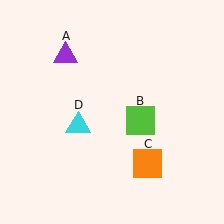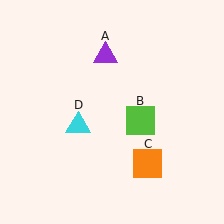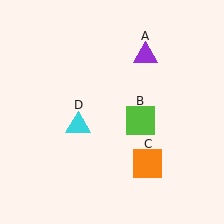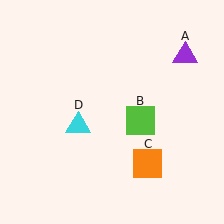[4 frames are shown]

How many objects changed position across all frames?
1 object changed position: purple triangle (object A).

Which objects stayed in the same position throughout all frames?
Lime square (object B) and orange square (object C) and cyan triangle (object D) remained stationary.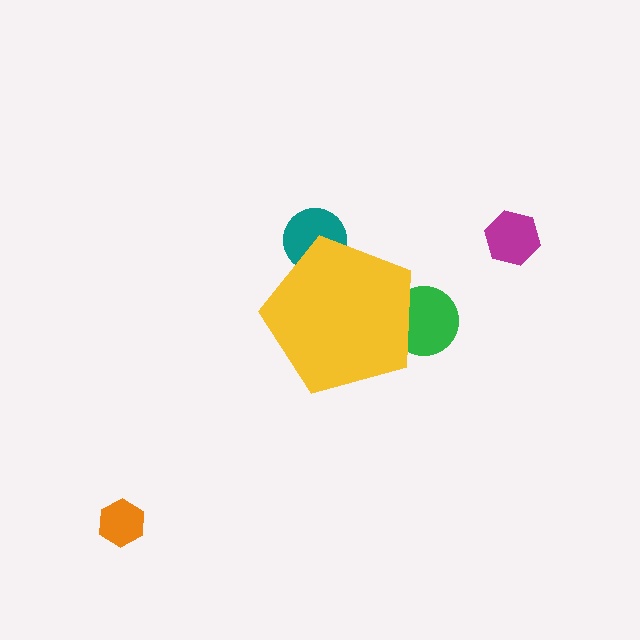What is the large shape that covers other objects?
A yellow pentagon.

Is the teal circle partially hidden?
Yes, the teal circle is partially hidden behind the yellow pentagon.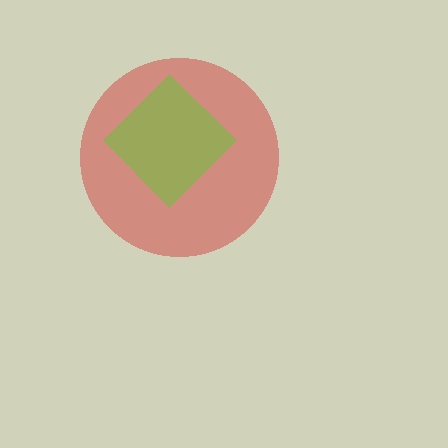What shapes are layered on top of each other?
The layered shapes are: a red circle, a lime diamond.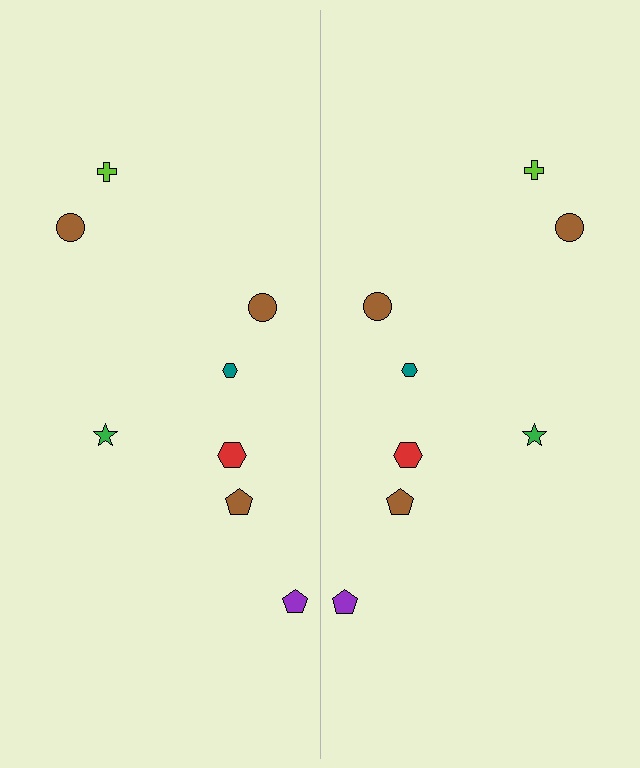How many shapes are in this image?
There are 16 shapes in this image.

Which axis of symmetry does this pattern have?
The pattern has a vertical axis of symmetry running through the center of the image.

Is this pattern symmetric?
Yes, this pattern has bilateral (reflection) symmetry.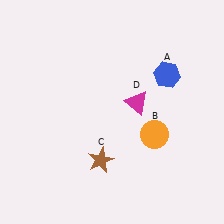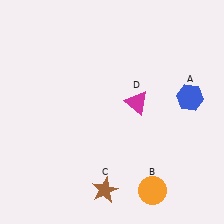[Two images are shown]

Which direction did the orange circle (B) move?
The orange circle (B) moved down.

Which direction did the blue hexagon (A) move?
The blue hexagon (A) moved right.